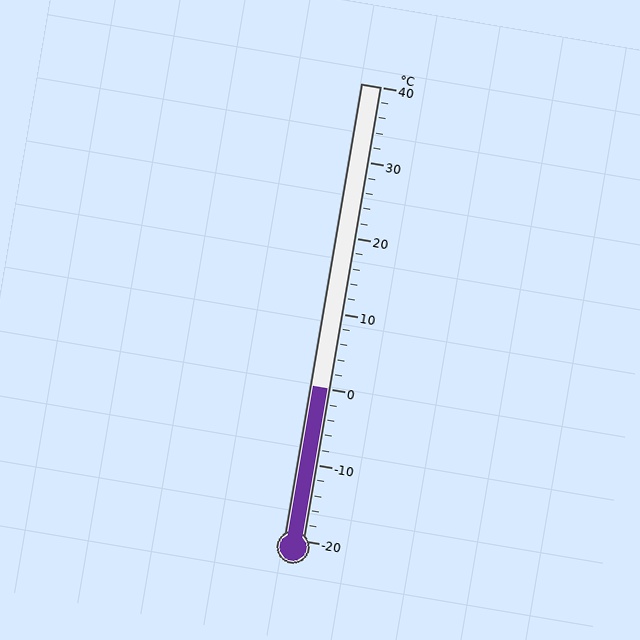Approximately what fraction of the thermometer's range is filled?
The thermometer is filled to approximately 35% of its range.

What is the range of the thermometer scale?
The thermometer scale ranges from -20°C to 40°C.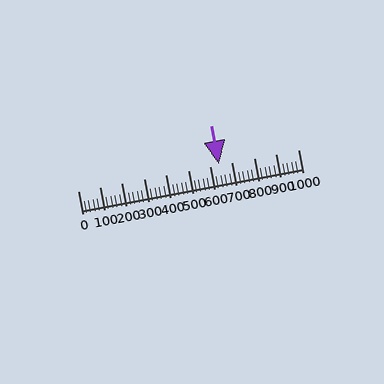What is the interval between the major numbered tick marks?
The major tick marks are spaced 100 units apart.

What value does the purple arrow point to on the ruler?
The purple arrow points to approximately 640.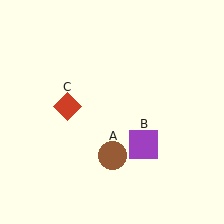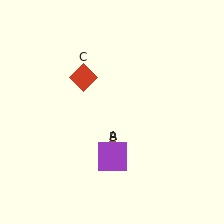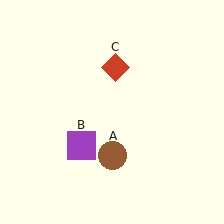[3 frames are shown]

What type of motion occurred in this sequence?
The purple square (object B), red diamond (object C) rotated clockwise around the center of the scene.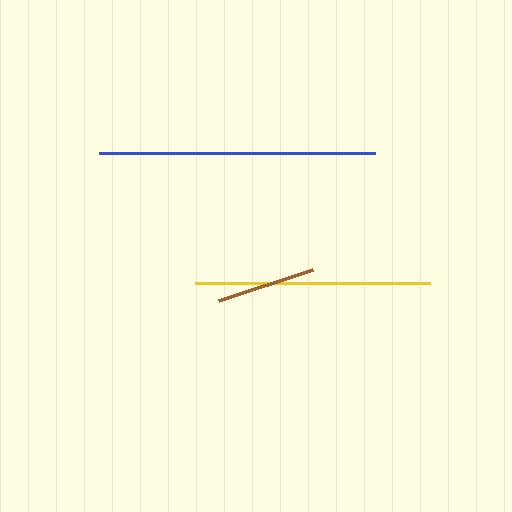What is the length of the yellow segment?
The yellow segment is approximately 235 pixels long.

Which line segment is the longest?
The blue line is the longest at approximately 276 pixels.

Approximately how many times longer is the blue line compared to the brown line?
The blue line is approximately 2.8 times the length of the brown line.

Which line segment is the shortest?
The brown line is the shortest at approximately 99 pixels.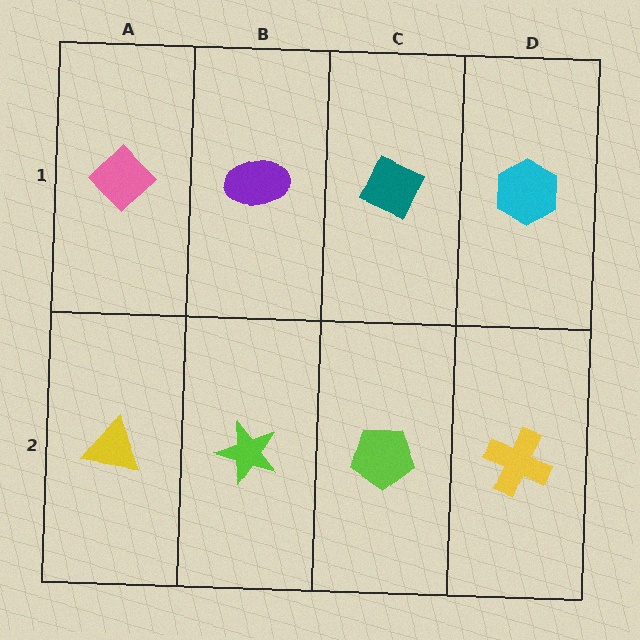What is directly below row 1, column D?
A yellow cross.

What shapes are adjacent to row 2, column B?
A purple ellipse (row 1, column B), a yellow triangle (row 2, column A), a lime pentagon (row 2, column C).